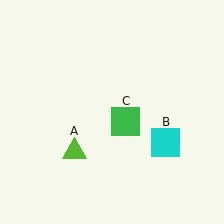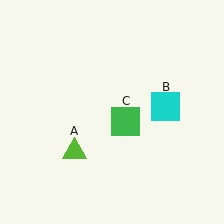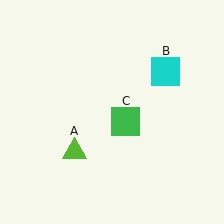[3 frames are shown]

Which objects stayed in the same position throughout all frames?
Lime triangle (object A) and green square (object C) remained stationary.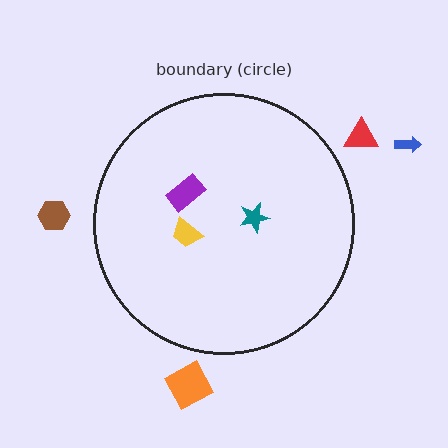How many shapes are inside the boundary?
3 inside, 4 outside.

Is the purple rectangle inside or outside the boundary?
Inside.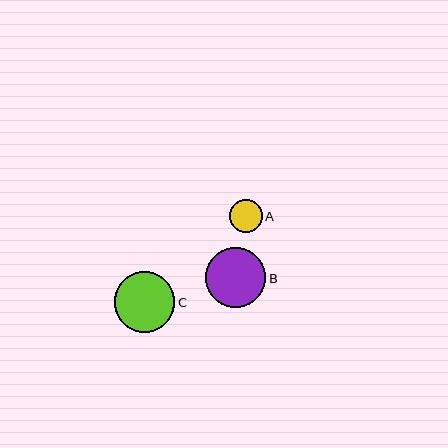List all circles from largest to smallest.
From largest to smallest: C, B, A.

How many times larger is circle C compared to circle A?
Circle C is approximately 1.8 times the size of circle A.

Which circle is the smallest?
Circle A is the smallest with a size of approximately 33 pixels.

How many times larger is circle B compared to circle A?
Circle B is approximately 1.8 times the size of circle A.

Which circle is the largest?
Circle C is the largest with a size of approximately 60 pixels.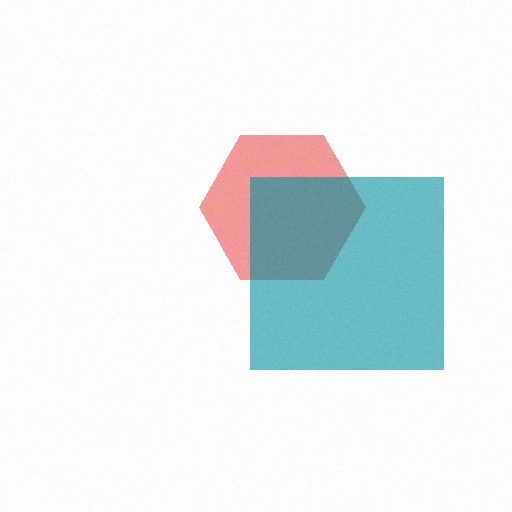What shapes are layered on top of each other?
The layered shapes are: a red hexagon, a teal square.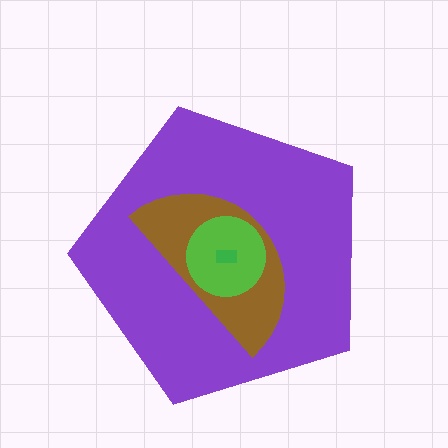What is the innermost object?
The green rectangle.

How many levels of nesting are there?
4.